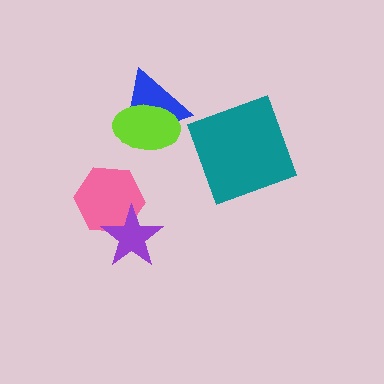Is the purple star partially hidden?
No, no other shape covers it.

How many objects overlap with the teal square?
0 objects overlap with the teal square.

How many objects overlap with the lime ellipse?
1 object overlaps with the lime ellipse.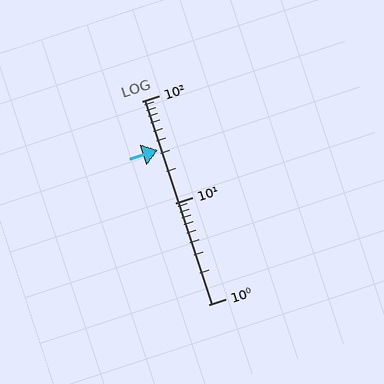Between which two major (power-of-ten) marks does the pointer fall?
The pointer is between 10 and 100.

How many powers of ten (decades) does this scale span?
The scale spans 2 decades, from 1 to 100.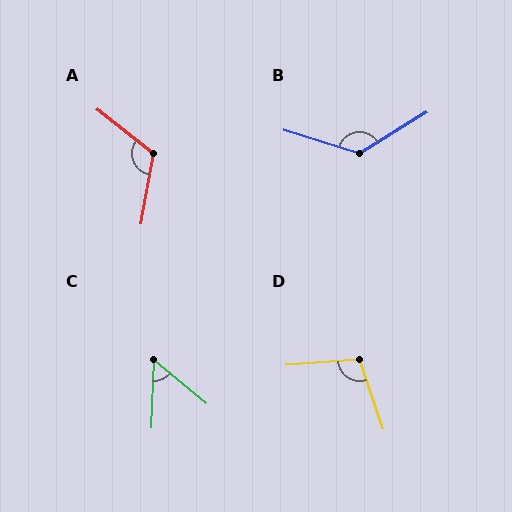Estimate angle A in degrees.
Approximately 119 degrees.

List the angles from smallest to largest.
C (52°), D (104°), A (119°), B (131°).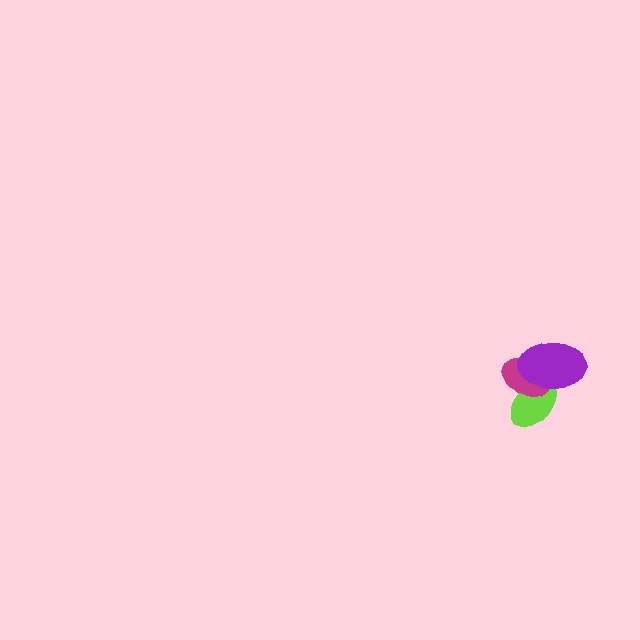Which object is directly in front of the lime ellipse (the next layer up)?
The magenta ellipse is directly in front of the lime ellipse.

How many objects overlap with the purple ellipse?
2 objects overlap with the purple ellipse.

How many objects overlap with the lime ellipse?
2 objects overlap with the lime ellipse.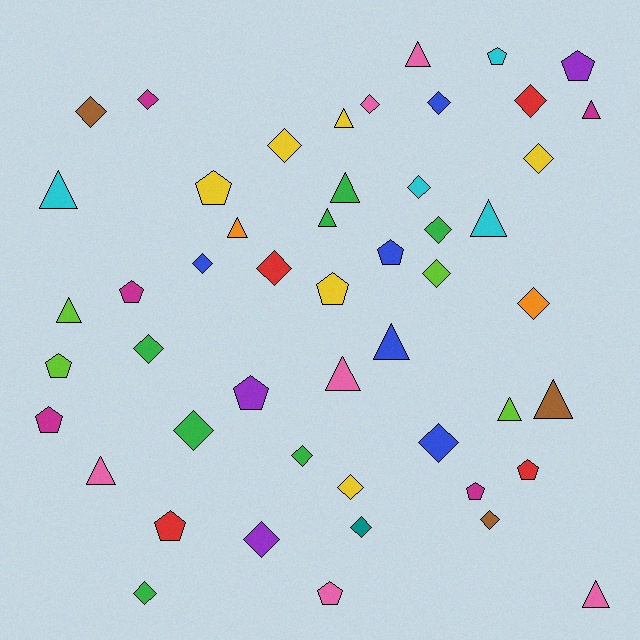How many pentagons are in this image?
There are 13 pentagons.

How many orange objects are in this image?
There are 2 orange objects.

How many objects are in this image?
There are 50 objects.